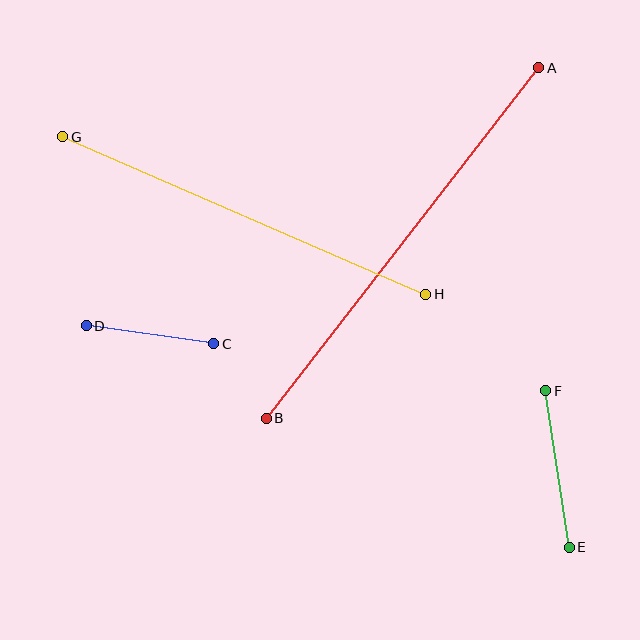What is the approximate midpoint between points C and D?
The midpoint is at approximately (150, 335) pixels.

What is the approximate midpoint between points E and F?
The midpoint is at approximately (557, 469) pixels.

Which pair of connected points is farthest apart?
Points A and B are farthest apart.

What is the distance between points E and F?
The distance is approximately 158 pixels.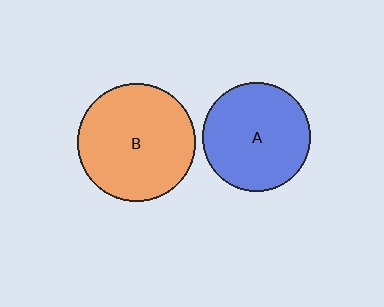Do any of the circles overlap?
No, none of the circles overlap.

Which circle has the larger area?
Circle B (orange).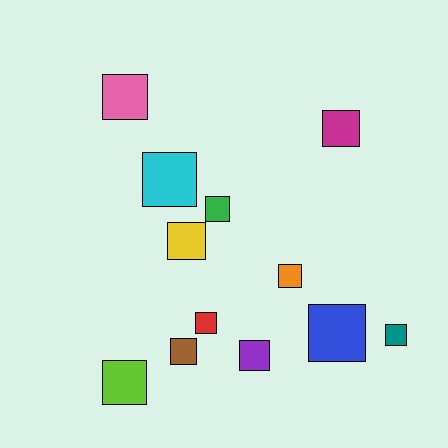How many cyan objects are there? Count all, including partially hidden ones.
There is 1 cyan object.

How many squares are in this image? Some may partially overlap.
There are 12 squares.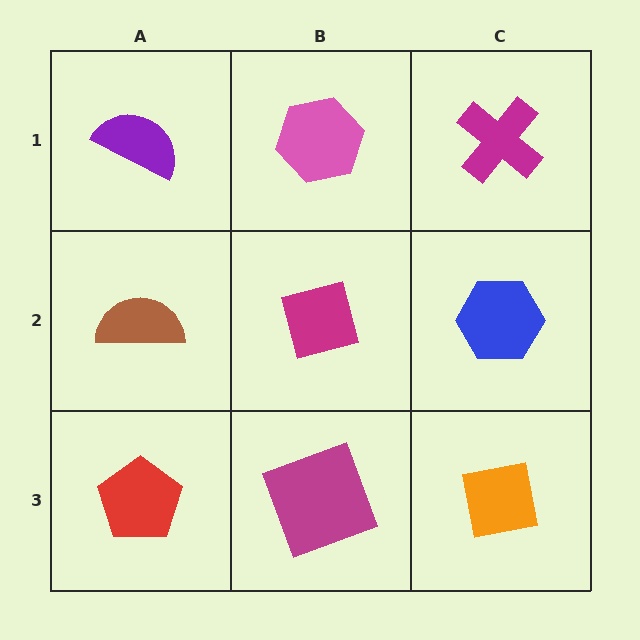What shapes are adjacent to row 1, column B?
A magenta square (row 2, column B), a purple semicircle (row 1, column A), a magenta cross (row 1, column C).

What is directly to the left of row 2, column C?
A magenta square.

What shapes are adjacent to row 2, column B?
A pink hexagon (row 1, column B), a magenta square (row 3, column B), a brown semicircle (row 2, column A), a blue hexagon (row 2, column C).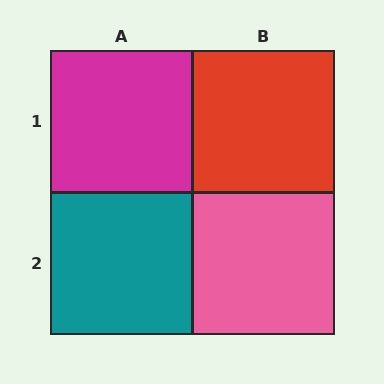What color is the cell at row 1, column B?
Red.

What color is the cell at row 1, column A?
Magenta.